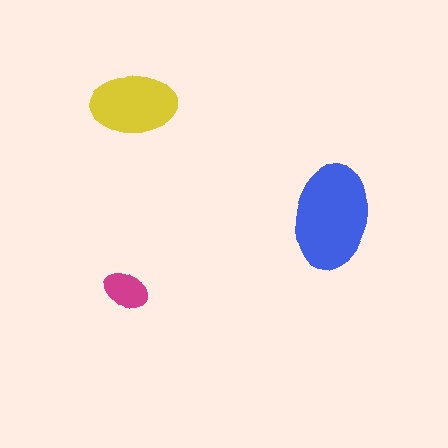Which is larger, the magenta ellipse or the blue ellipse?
The blue one.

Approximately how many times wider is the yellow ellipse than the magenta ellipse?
About 2 times wider.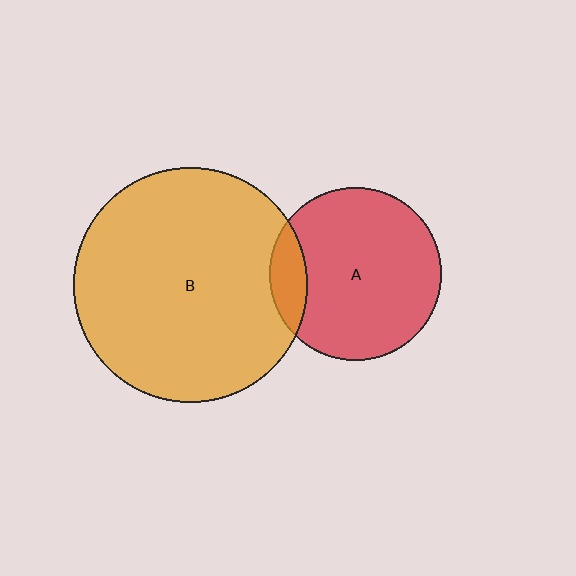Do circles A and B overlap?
Yes.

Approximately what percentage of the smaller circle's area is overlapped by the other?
Approximately 15%.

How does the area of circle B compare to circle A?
Approximately 1.9 times.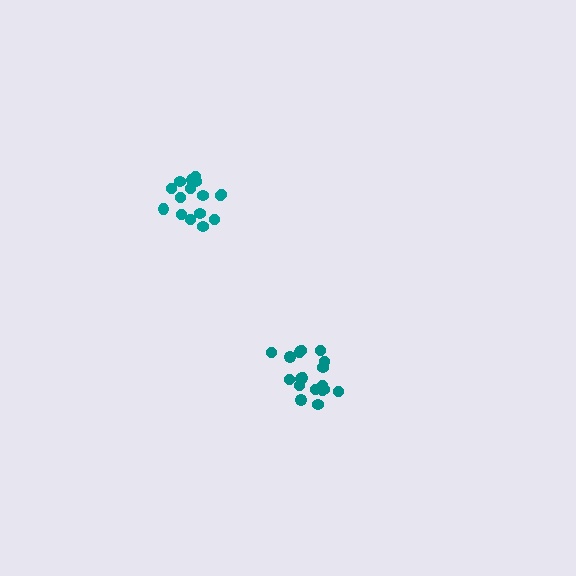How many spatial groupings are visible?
There are 2 spatial groupings.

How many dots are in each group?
Group 1: 16 dots, Group 2: 18 dots (34 total).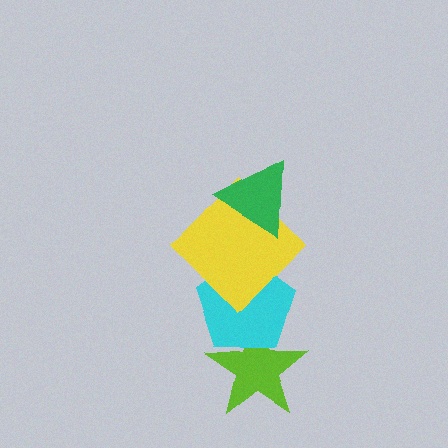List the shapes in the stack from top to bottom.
From top to bottom: the green triangle, the yellow diamond, the cyan pentagon, the lime star.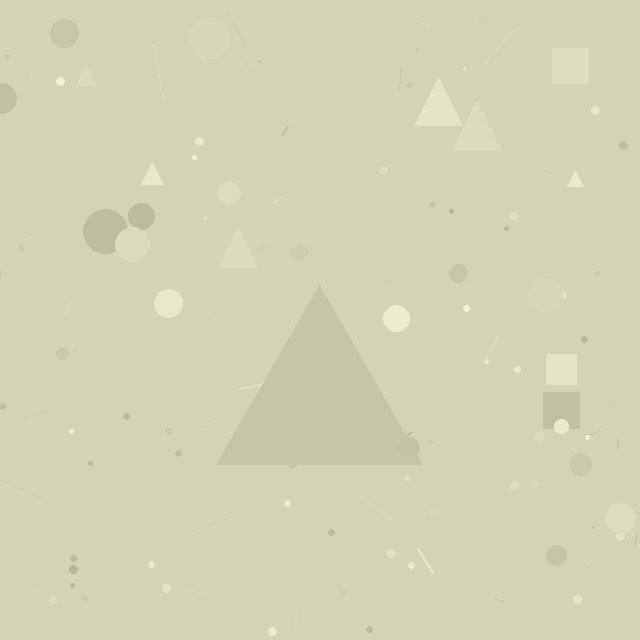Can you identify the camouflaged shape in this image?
The camouflaged shape is a triangle.